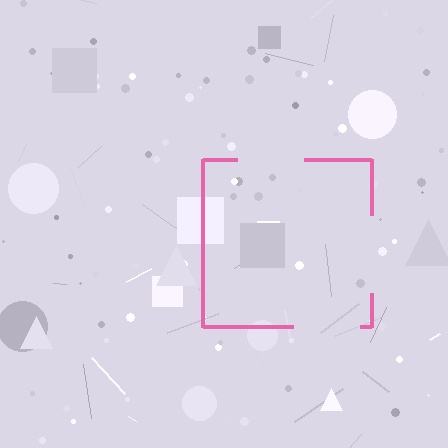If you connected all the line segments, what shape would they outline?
They would outline a square.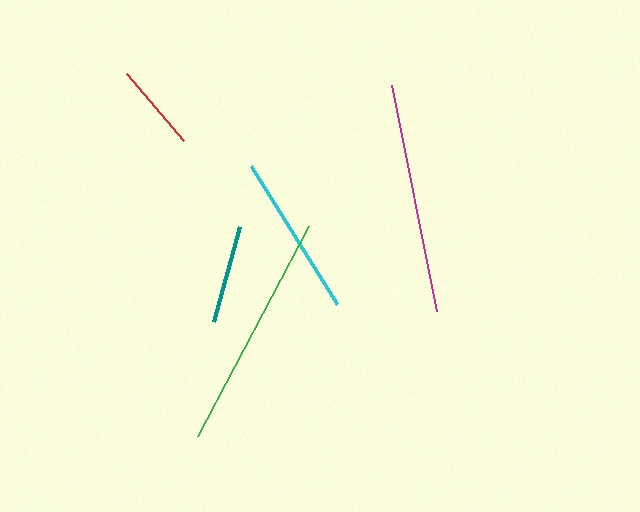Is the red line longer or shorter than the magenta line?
The magenta line is longer than the red line.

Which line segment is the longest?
The green line is the longest at approximately 238 pixels.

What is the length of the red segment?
The red segment is approximately 88 pixels long.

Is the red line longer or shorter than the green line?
The green line is longer than the red line.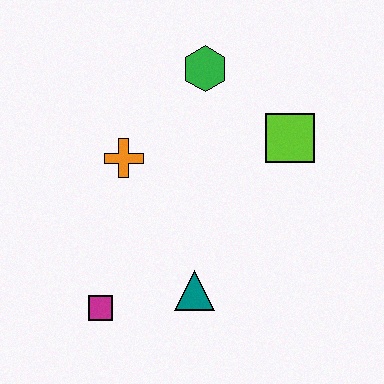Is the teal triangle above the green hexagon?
No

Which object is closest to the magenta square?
The teal triangle is closest to the magenta square.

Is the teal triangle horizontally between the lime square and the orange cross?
Yes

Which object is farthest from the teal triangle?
The green hexagon is farthest from the teal triangle.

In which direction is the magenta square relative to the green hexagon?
The magenta square is below the green hexagon.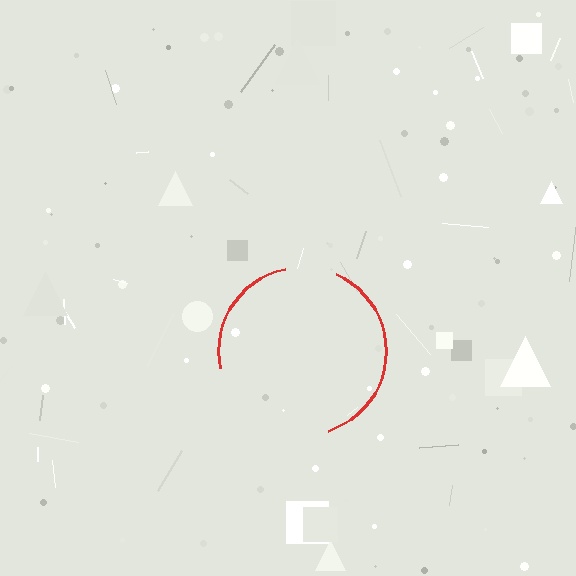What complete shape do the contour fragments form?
The contour fragments form a circle.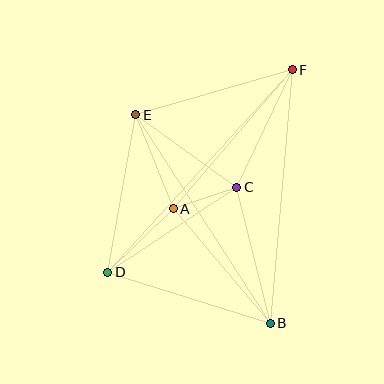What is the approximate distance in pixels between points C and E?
The distance between C and E is approximately 124 pixels.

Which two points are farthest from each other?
Points D and F are farthest from each other.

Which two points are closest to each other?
Points A and C are closest to each other.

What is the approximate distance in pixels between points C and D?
The distance between C and D is approximately 154 pixels.